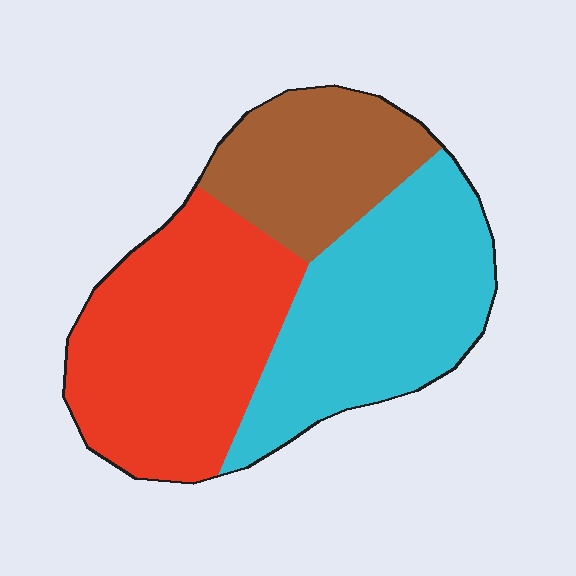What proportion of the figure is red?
Red takes up between a quarter and a half of the figure.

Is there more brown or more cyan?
Cyan.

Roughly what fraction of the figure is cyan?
Cyan covers roughly 35% of the figure.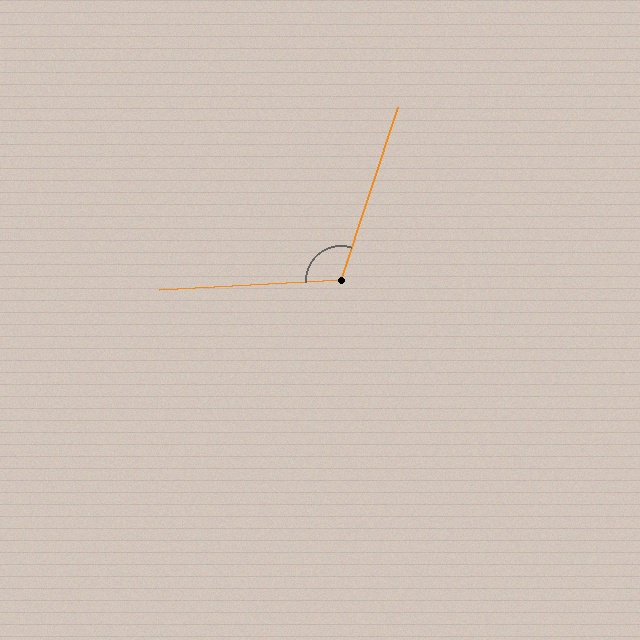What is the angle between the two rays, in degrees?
Approximately 111 degrees.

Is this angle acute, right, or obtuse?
It is obtuse.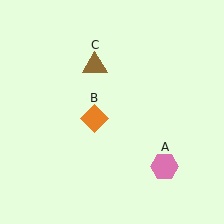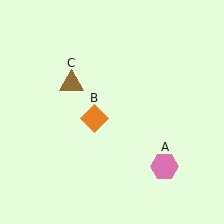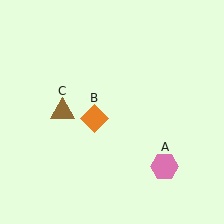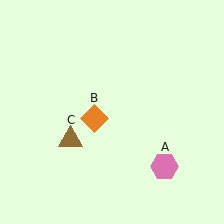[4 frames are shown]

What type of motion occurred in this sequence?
The brown triangle (object C) rotated counterclockwise around the center of the scene.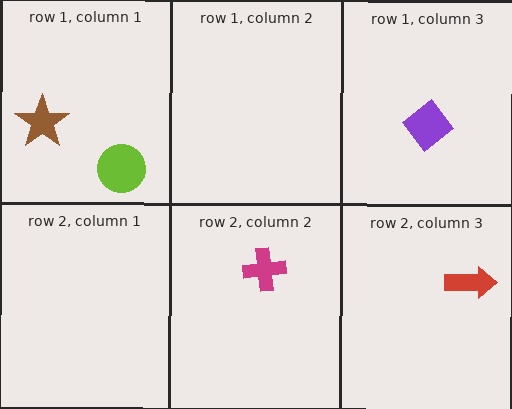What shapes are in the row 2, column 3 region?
The red arrow.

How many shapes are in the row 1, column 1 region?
2.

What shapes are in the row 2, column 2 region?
The magenta cross.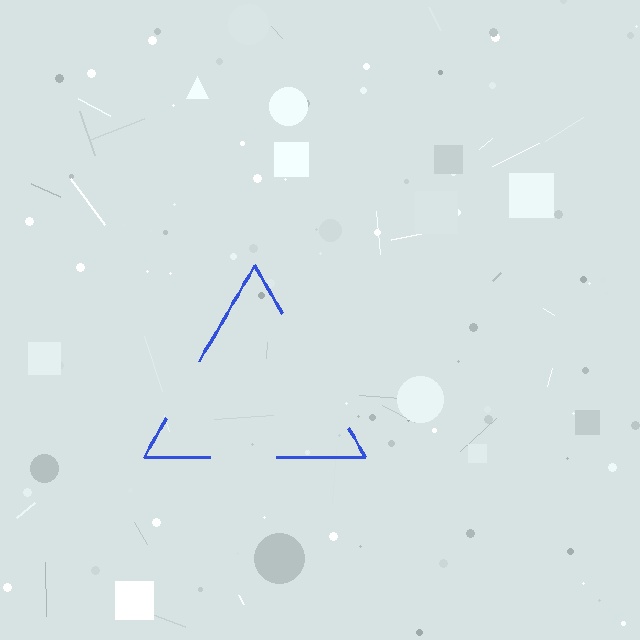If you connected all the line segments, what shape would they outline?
They would outline a triangle.